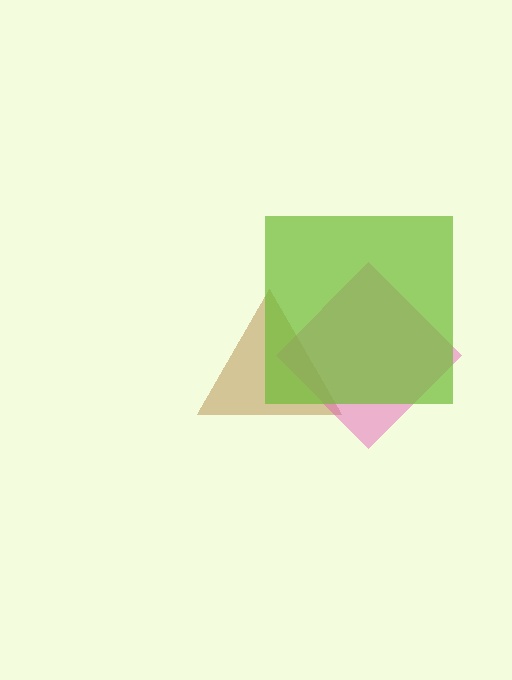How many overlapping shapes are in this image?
There are 3 overlapping shapes in the image.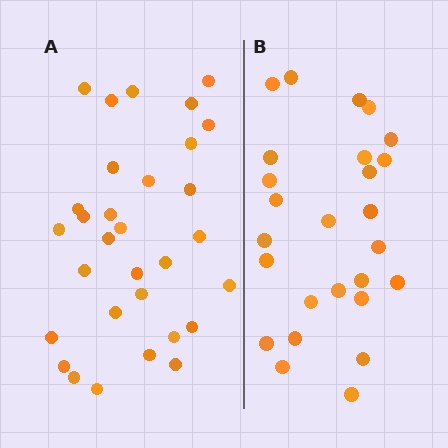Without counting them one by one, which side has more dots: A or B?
Region A (the left region) has more dots.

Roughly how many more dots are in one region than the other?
Region A has about 5 more dots than region B.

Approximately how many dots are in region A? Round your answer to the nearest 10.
About 30 dots. (The exact count is 31, which rounds to 30.)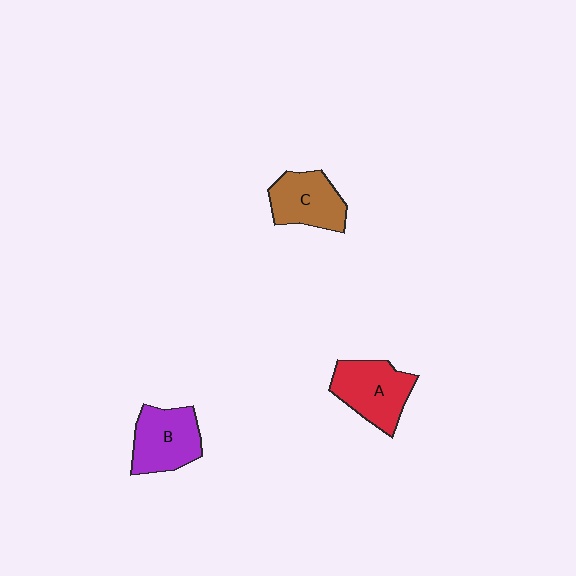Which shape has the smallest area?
Shape C (brown).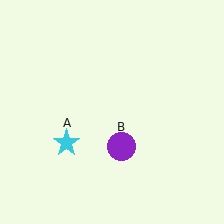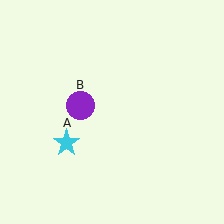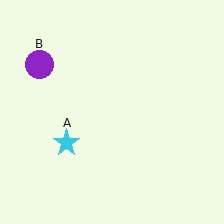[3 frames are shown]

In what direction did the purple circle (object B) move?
The purple circle (object B) moved up and to the left.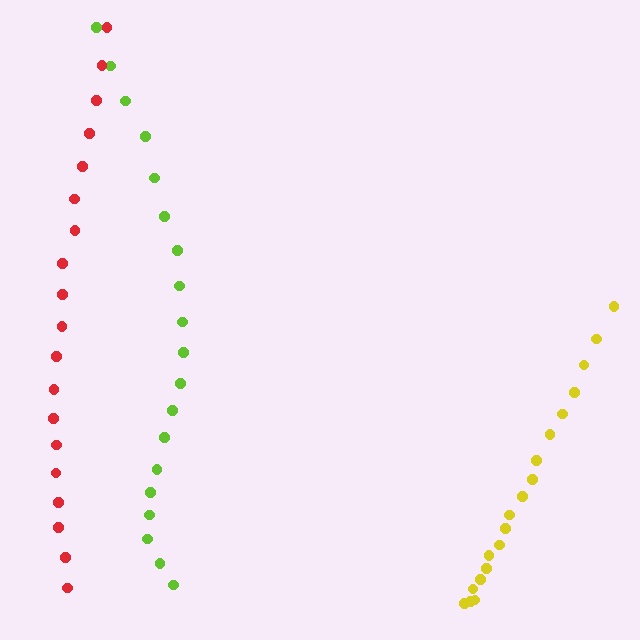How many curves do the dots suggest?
There are 3 distinct paths.